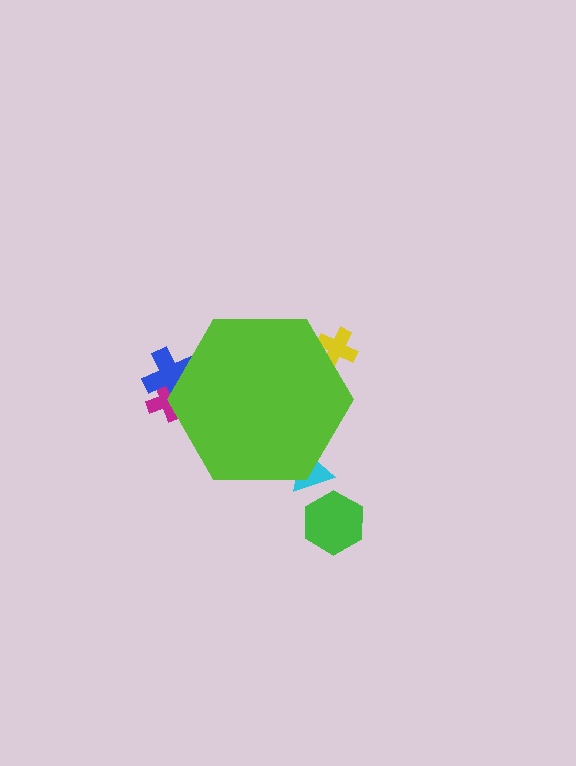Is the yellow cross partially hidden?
Yes, the yellow cross is partially hidden behind the lime hexagon.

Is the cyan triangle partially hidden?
Yes, the cyan triangle is partially hidden behind the lime hexagon.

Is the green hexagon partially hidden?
No, the green hexagon is fully visible.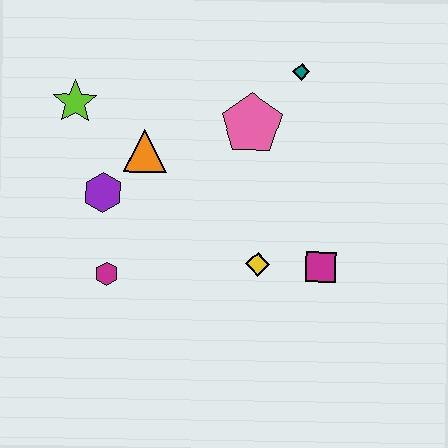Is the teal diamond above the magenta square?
Yes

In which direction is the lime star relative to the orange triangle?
The lime star is to the left of the orange triangle.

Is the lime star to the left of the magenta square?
Yes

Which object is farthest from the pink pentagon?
The magenta hexagon is farthest from the pink pentagon.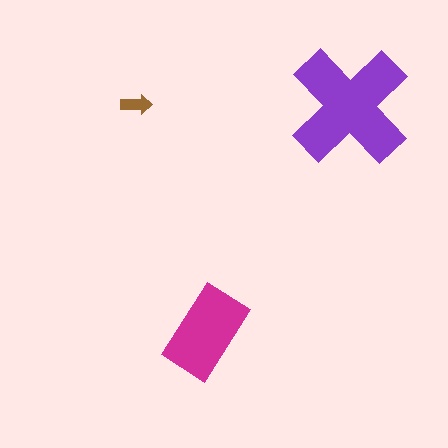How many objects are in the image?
There are 3 objects in the image.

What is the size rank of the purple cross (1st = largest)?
1st.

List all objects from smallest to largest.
The brown arrow, the magenta rectangle, the purple cross.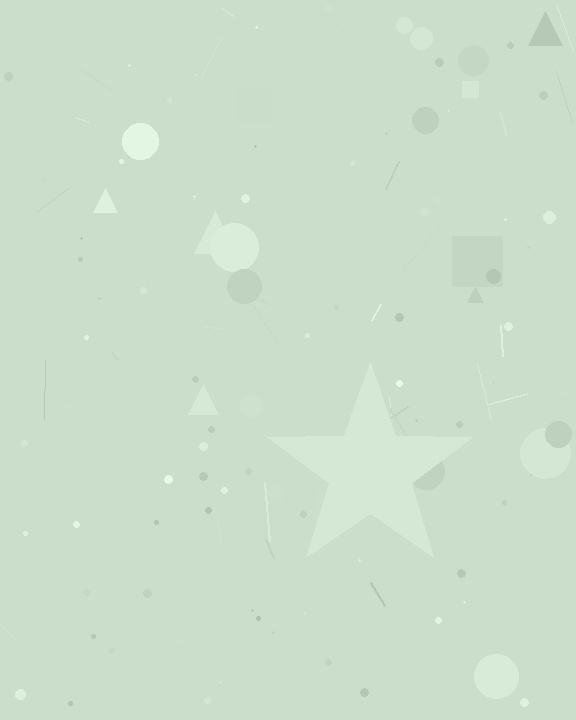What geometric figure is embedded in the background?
A star is embedded in the background.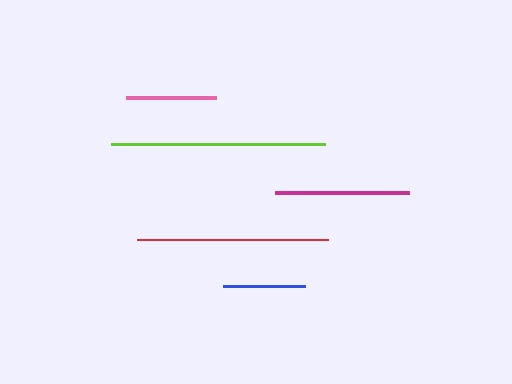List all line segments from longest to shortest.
From longest to shortest: lime, red, magenta, pink, blue.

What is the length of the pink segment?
The pink segment is approximately 89 pixels long.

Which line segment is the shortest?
The blue line is the shortest at approximately 82 pixels.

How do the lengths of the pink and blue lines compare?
The pink and blue lines are approximately the same length.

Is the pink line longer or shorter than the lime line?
The lime line is longer than the pink line.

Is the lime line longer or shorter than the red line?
The lime line is longer than the red line.